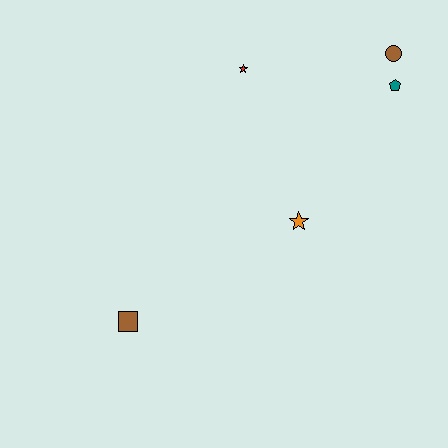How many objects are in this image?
There are 5 objects.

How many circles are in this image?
There is 1 circle.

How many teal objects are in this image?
There is 1 teal object.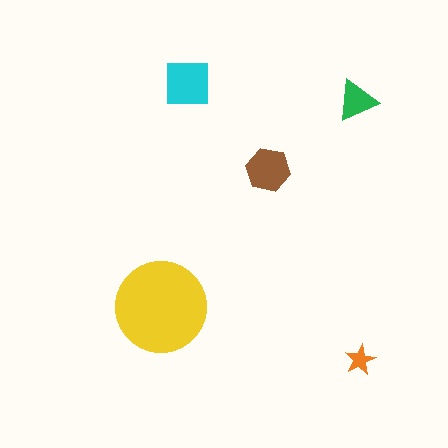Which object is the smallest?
The orange star.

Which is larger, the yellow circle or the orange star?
The yellow circle.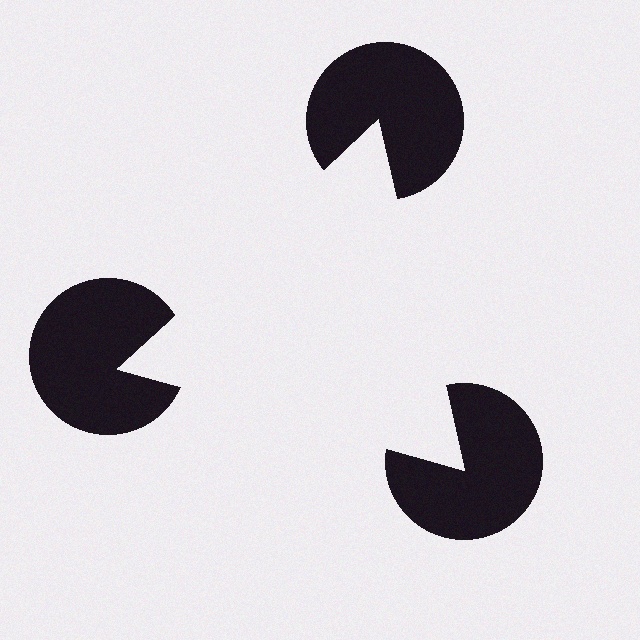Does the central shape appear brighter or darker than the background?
It typically appears slightly brighter than the background, even though no actual brightness change is drawn.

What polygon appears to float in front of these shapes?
An illusory triangle — its edges are inferred from the aligned wedge cuts in the pac-man discs, not physically drawn.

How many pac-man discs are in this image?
There are 3 — one at each vertex of the illusory triangle.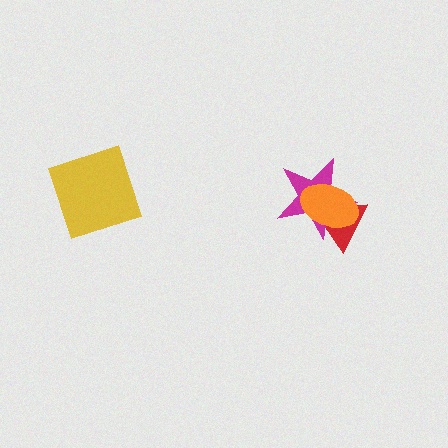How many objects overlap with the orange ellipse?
2 objects overlap with the orange ellipse.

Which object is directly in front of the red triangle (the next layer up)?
The magenta star is directly in front of the red triangle.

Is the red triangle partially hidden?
Yes, it is partially covered by another shape.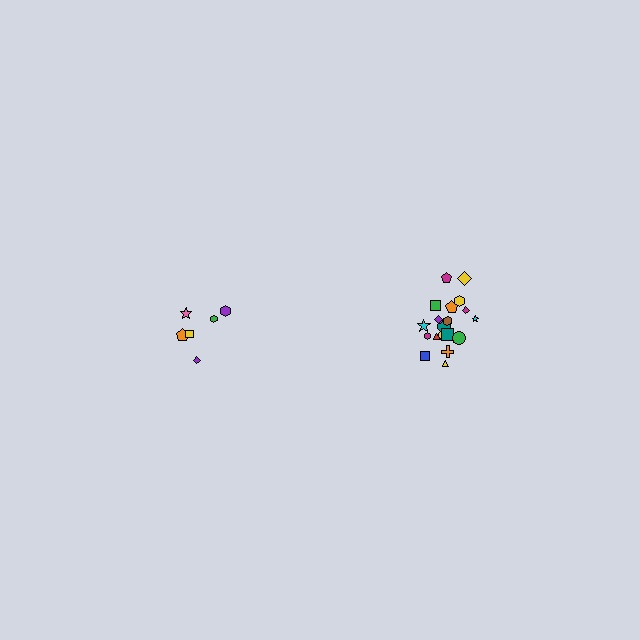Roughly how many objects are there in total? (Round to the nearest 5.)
Roughly 30 objects in total.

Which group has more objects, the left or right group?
The right group.